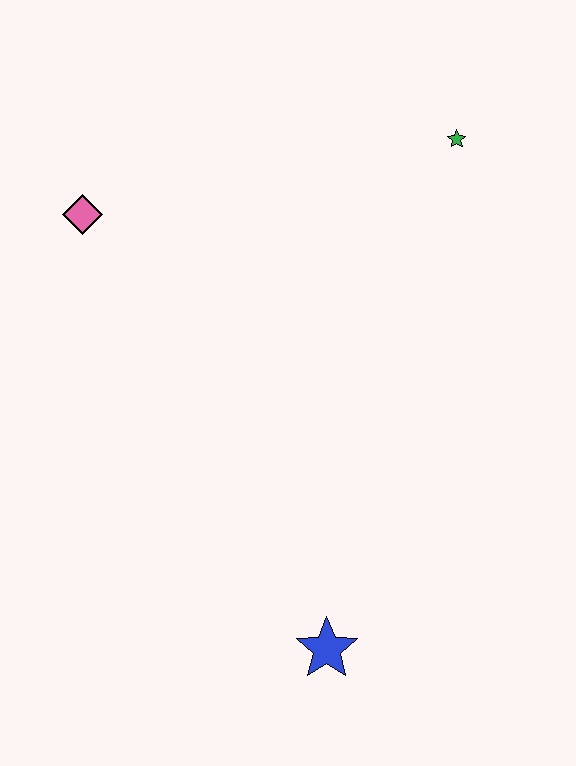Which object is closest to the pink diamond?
The green star is closest to the pink diamond.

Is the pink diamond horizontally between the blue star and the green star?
No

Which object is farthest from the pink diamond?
The blue star is farthest from the pink diamond.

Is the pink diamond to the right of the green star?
No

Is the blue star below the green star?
Yes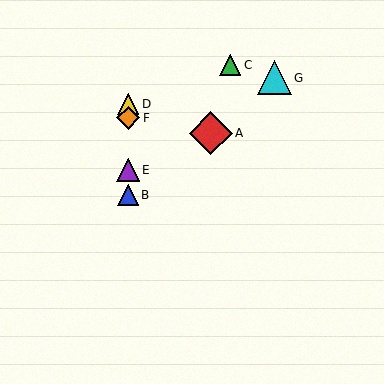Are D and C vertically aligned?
No, D is at x≈128 and C is at x≈230.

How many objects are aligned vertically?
4 objects (B, D, E, F) are aligned vertically.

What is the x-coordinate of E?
Object E is at x≈128.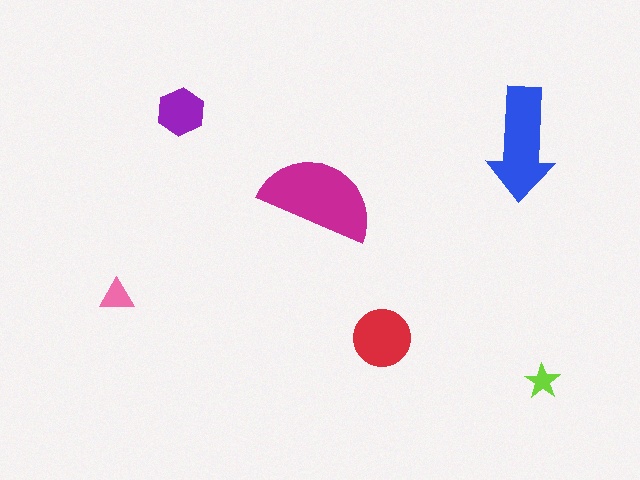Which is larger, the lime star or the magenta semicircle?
The magenta semicircle.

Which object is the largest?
The magenta semicircle.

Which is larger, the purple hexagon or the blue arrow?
The blue arrow.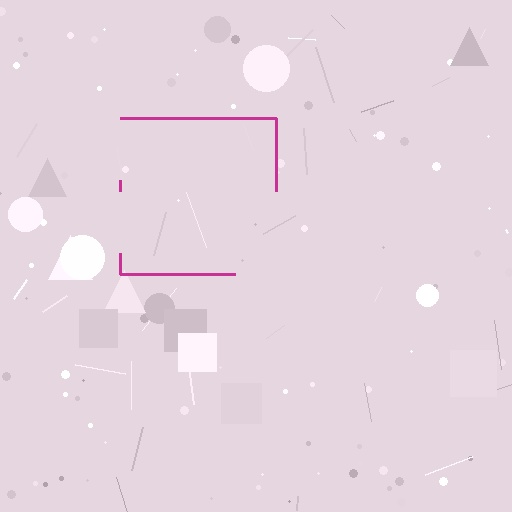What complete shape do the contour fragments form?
The contour fragments form a square.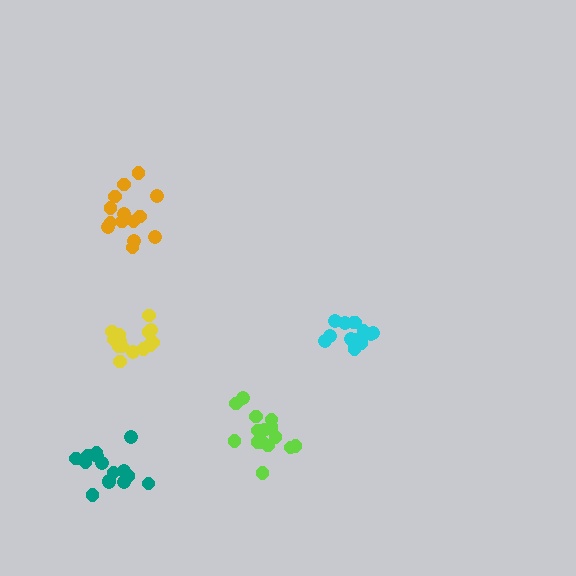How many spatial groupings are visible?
There are 5 spatial groupings.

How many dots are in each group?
Group 1: 15 dots, Group 2: 15 dots, Group 3: 14 dots, Group 4: 15 dots, Group 5: 15 dots (74 total).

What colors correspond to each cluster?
The clusters are colored: yellow, lime, orange, teal, cyan.